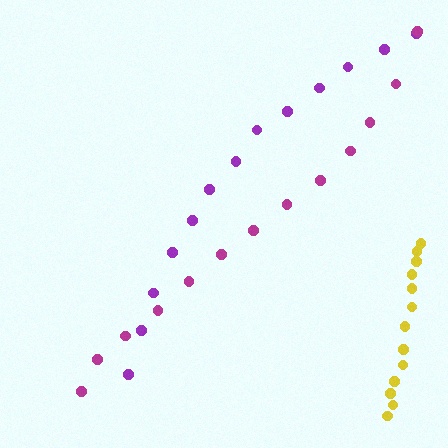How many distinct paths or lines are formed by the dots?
There are 3 distinct paths.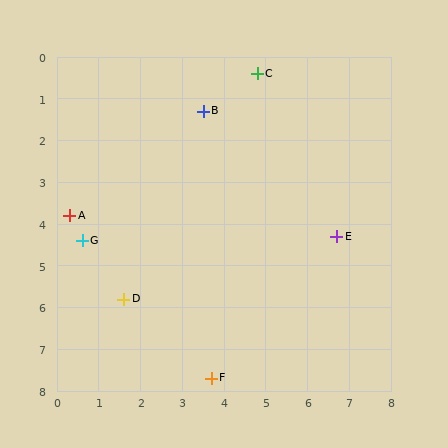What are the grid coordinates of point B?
Point B is at approximately (3.5, 1.3).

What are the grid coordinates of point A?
Point A is at approximately (0.3, 3.8).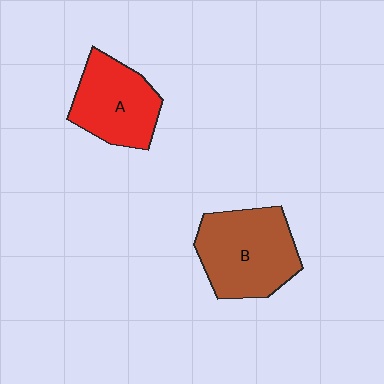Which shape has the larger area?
Shape B (brown).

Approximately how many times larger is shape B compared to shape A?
Approximately 1.2 times.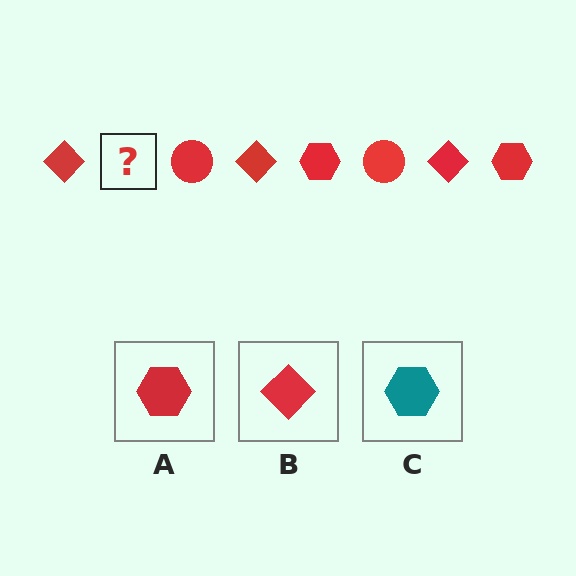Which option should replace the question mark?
Option A.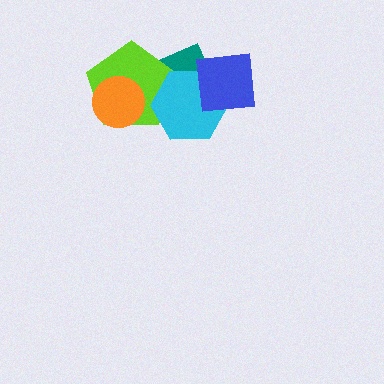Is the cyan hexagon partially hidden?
Yes, it is partially covered by another shape.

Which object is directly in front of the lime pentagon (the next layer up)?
The cyan hexagon is directly in front of the lime pentagon.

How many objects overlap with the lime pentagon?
3 objects overlap with the lime pentagon.